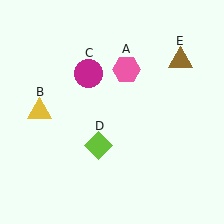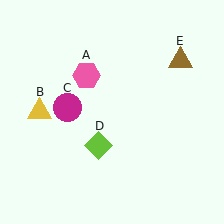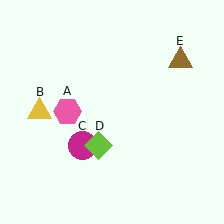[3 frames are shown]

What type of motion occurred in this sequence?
The pink hexagon (object A), magenta circle (object C) rotated counterclockwise around the center of the scene.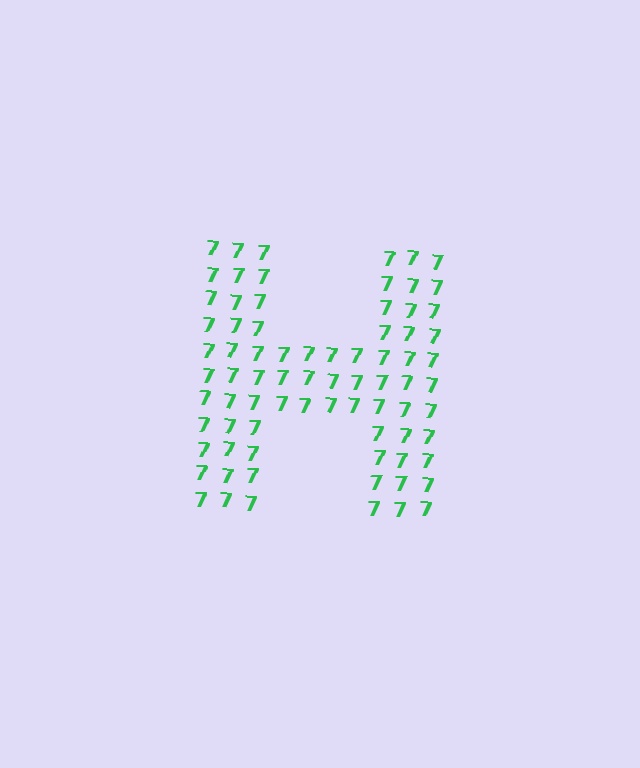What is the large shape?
The large shape is the letter H.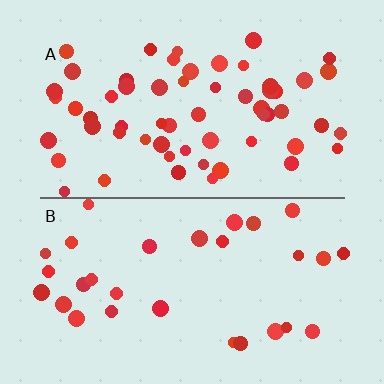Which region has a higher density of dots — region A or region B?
A (the top).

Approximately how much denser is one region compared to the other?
Approximately 2.0× — region A over region B.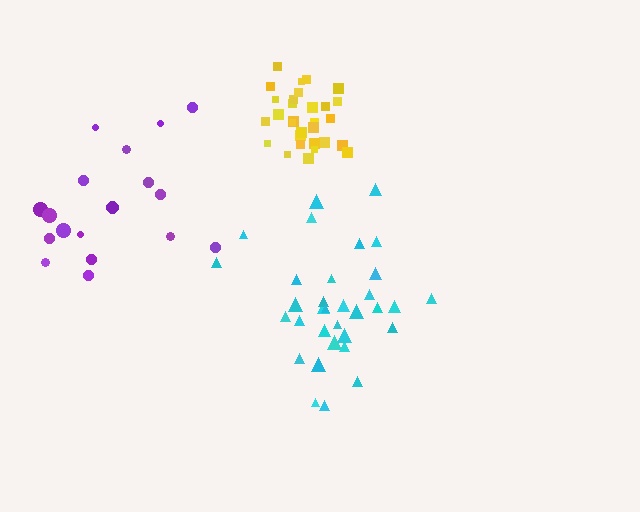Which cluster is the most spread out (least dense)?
Purple.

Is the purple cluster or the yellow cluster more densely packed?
Yellow.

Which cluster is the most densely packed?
Yellow.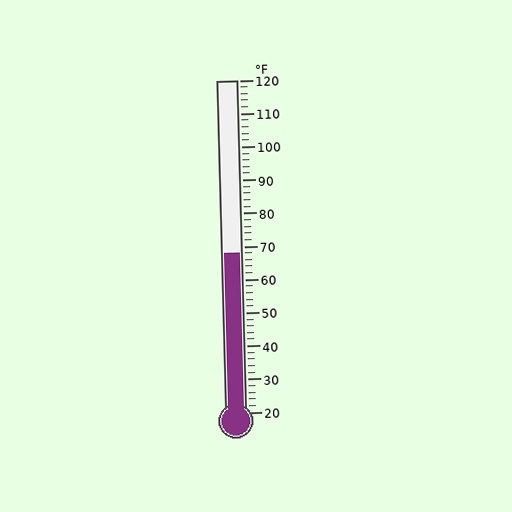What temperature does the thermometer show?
The thermometer shows approximately 68°F.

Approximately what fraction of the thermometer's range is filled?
The thermometer is filled to approximately 50% of its range.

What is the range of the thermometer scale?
The thermometer scale ranges from 20°F to 120°F.